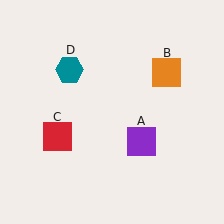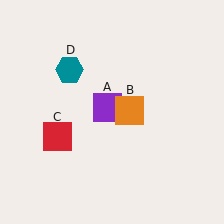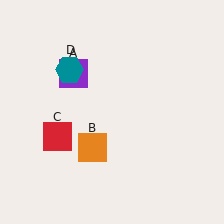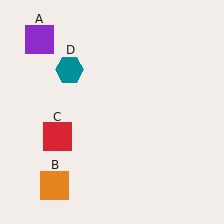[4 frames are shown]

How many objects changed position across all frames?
2 objects changed position: purple square (object A), orange square (object B).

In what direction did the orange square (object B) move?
The orange square (object B) moved down and to the left.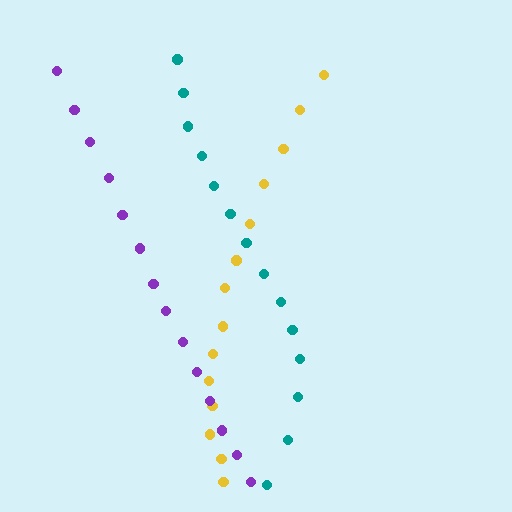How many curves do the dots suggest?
There are 3 distinct paths.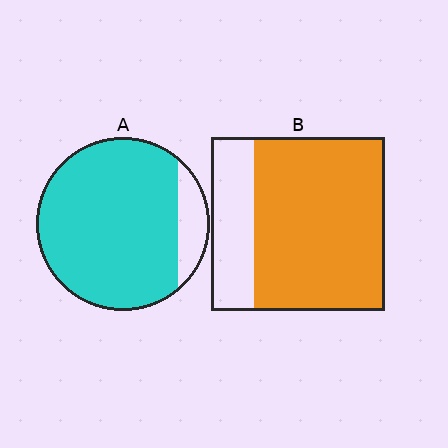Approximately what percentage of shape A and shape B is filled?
A is approximately 85% and B is approximately 75%.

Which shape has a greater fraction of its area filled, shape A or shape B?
Shape A.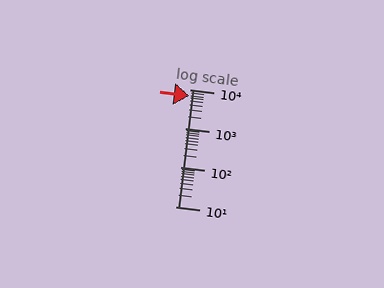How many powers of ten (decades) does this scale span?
The scale spans 3 decades, from 10 to 10000.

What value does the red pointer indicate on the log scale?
The pointer indicates approximately 7000.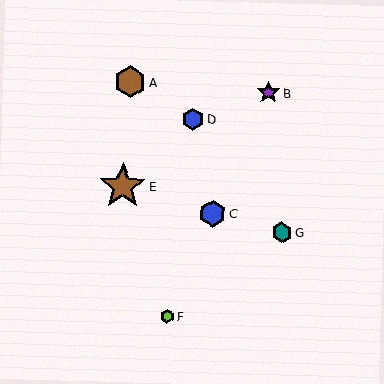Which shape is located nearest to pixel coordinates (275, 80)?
The purple star (labeled B) at (268, 93) is nearest to that location.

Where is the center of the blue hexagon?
The center of the blue hexagon is at (193, 119).